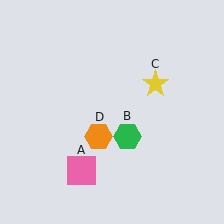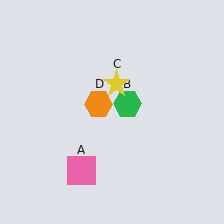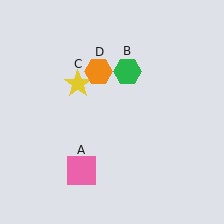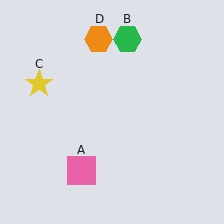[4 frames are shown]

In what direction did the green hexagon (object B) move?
The green hexagon (object B) moved up.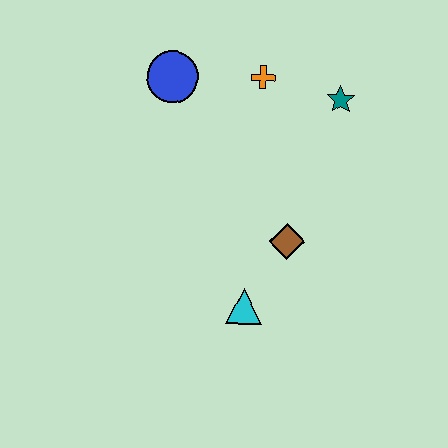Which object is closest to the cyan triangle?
The brown diamond is closest to the cyan triangle.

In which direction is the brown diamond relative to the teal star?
The brown diamond is below the teal star.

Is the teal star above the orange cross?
No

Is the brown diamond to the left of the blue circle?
No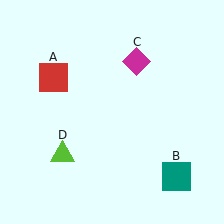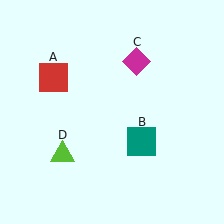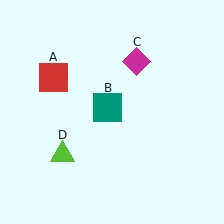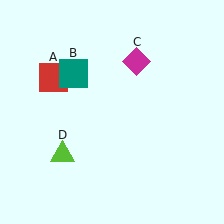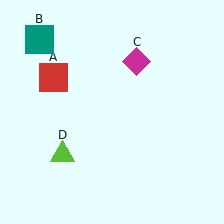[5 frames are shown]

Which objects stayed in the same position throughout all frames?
Red square (object A) and magenta diamond (object C) and lime triangle (object D) remained stationary.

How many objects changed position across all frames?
1 object changed position: teal square (object B).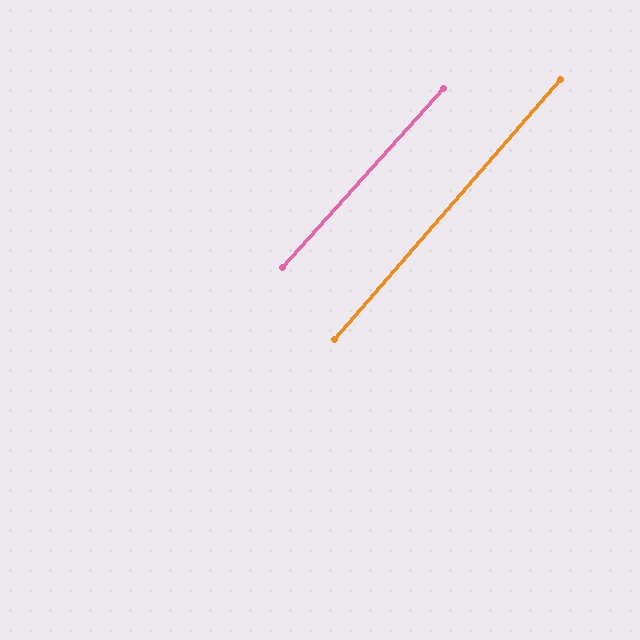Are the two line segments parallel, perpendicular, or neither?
Parallel — their directions differ by only 0.9°.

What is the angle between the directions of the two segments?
Approximately 1 degree.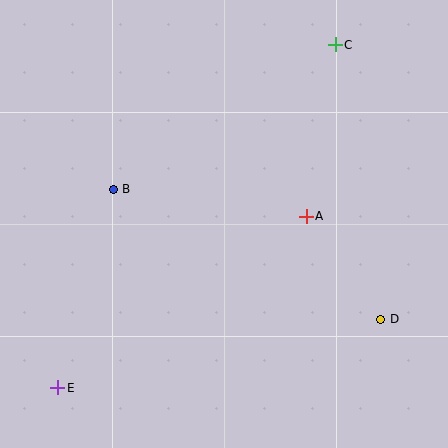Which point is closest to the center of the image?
Point A at (306, 216) is closest to the center.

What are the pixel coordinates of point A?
Point A is at (306, 216).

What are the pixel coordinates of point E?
Point E is at (58, 388).